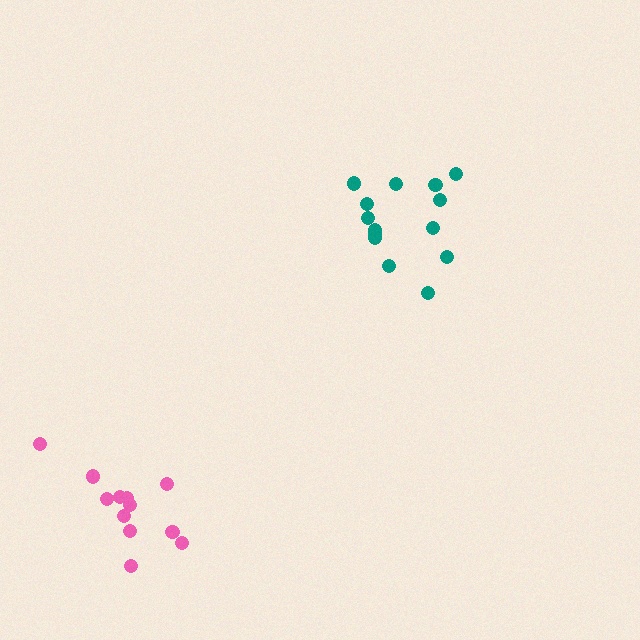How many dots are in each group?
Group 1: 12 dots, Group 2: 14 dots (26 total).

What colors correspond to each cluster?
The clusters are colored: pink, teal.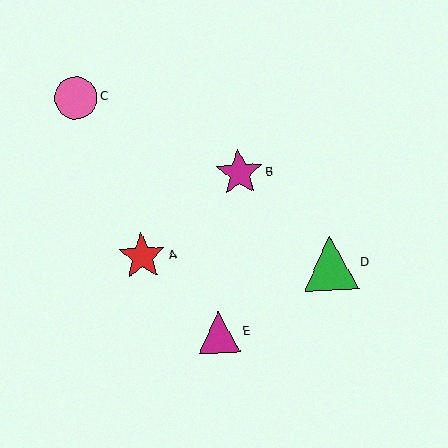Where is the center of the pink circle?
The center of the pink circle is at (76, 98).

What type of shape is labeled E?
Shape E is a magenta triangle.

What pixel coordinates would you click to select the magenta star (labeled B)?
Click at (239, 173) to select the magenta star B.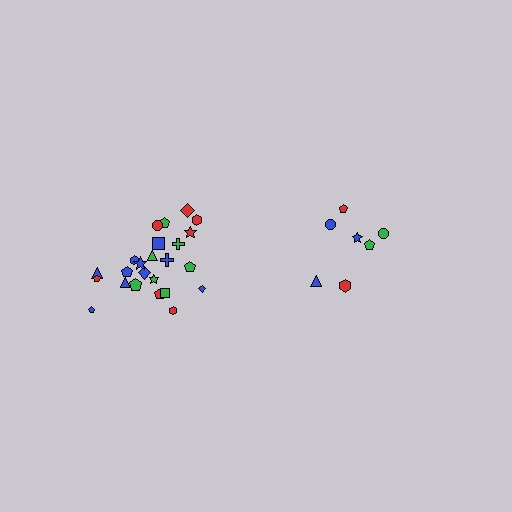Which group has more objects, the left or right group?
The left group.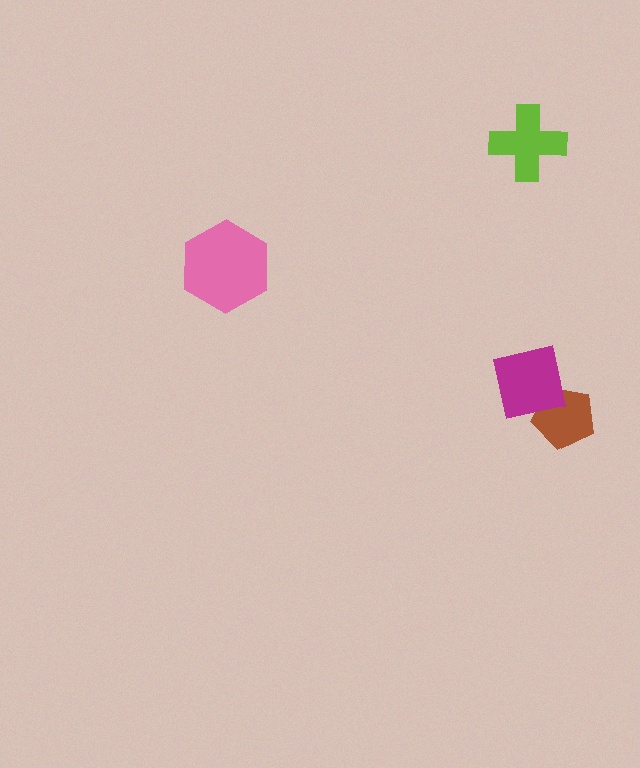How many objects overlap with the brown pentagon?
1 object overlaps with the brown pentagon.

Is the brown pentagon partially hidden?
Yes, it is partially covered by another shape.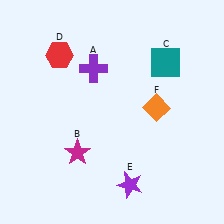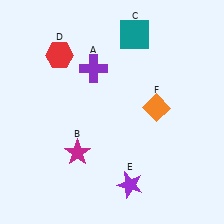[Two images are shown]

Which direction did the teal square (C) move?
The teal square (C) moved left.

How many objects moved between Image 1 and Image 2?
1 object moved between the two images.